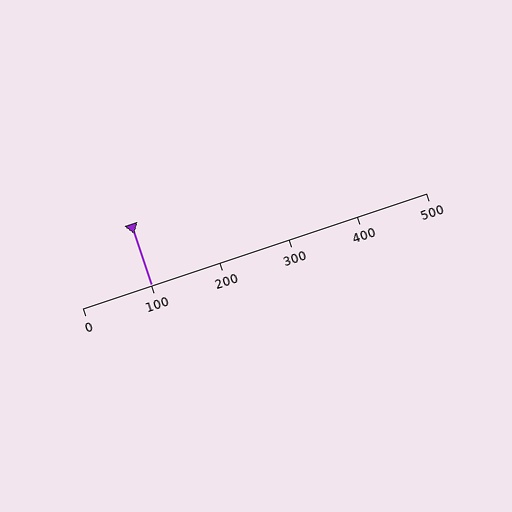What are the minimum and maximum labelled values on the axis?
The axis runs from 0 to 500.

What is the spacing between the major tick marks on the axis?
The major ticks are spaced 100 apart.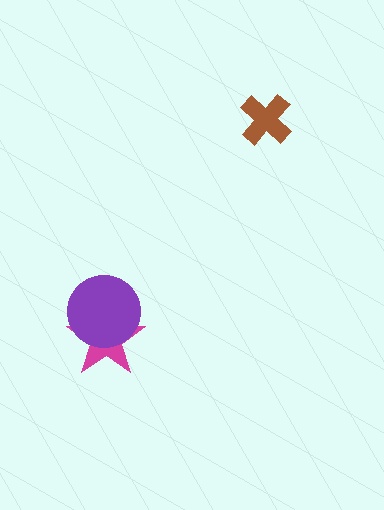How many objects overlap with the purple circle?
1 object overlaps with the purple circle.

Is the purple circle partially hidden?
No, no other shape covers it.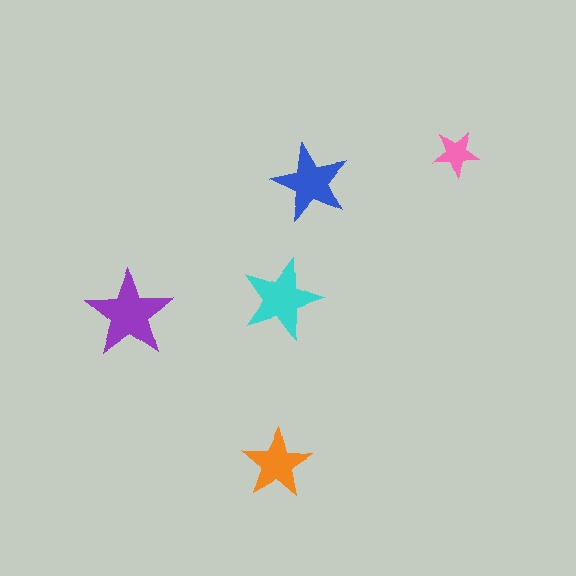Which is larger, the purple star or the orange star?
The purple one.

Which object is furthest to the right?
The pink star is rightmost.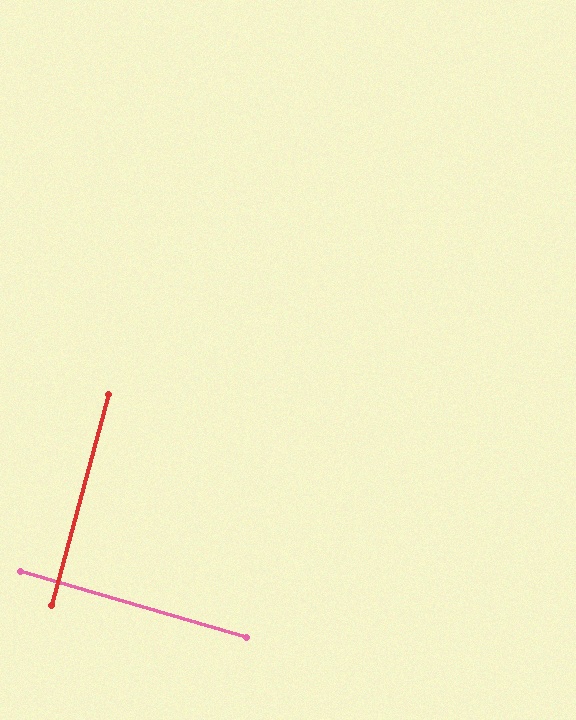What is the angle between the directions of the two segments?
Approximately 89 degrees.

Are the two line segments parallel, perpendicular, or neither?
Perpendicular — they meet at approximately 89°.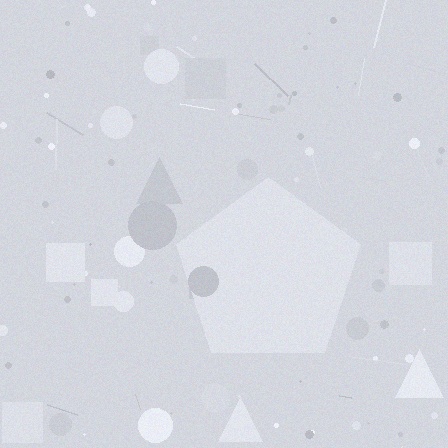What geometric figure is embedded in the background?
A pentagon is embedded in the background.